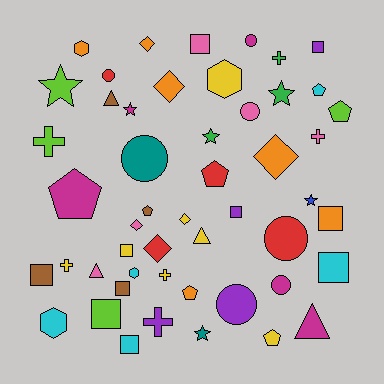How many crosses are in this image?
There are 6 crosses.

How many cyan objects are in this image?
There are 5 cyan objects.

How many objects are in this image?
There are 50 objects.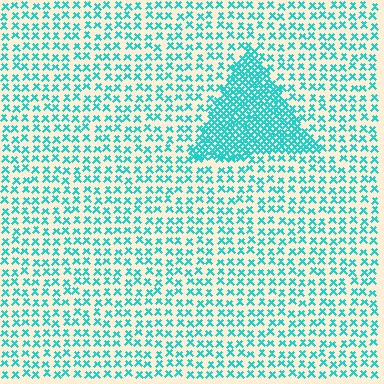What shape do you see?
I see a triangle.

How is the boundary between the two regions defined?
The boundary is defined by a change in element density (approximately 2.8x ratio). All elements are the same color, size, and shape.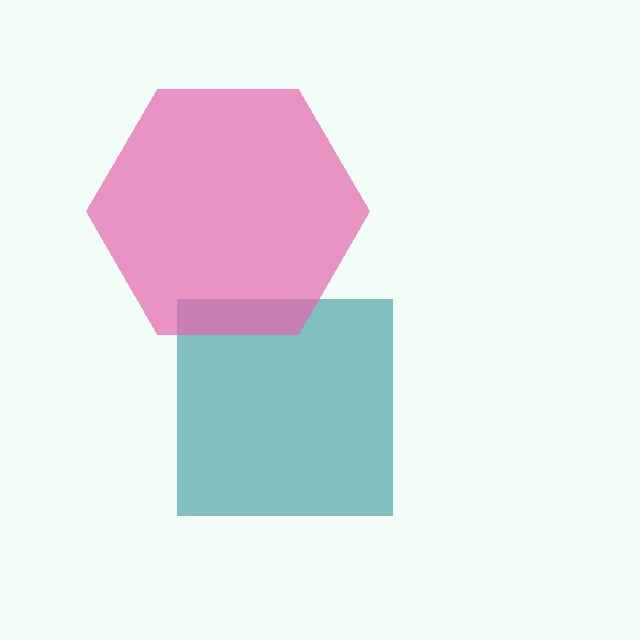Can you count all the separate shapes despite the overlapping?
Yes, there are 2 separate shapes.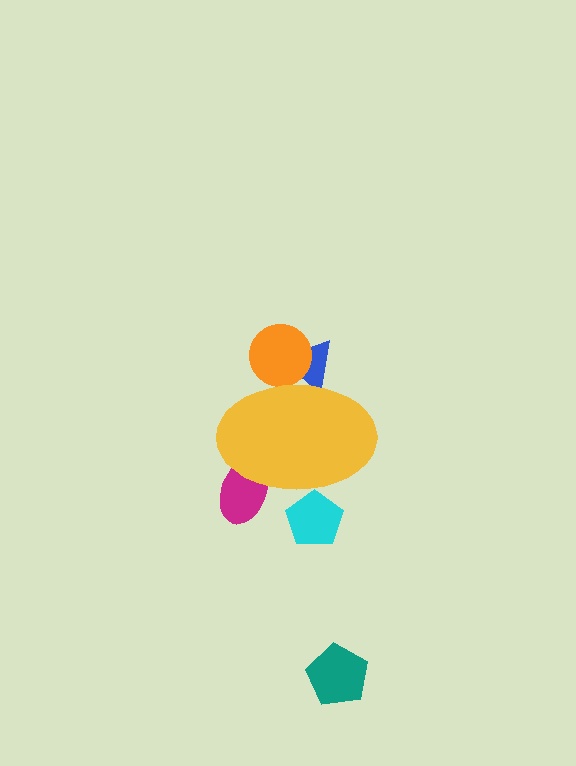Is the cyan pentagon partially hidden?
Yes, the cyan pentagon is partially hidden behind the yellow ellipse.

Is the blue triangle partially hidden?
Yes, the blue triangle is partially hidden behind the yellow ellipse.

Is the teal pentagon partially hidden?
No, the teal pentagon is fully visible.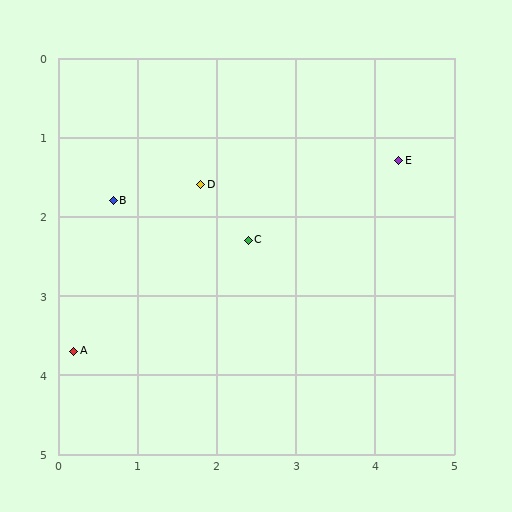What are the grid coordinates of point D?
Point D is at approximately (1.8, 1.6).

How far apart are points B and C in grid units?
Points B and C are about 1.8 grid units apart.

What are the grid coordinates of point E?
Point E is at approximately (4.3, 1.3).